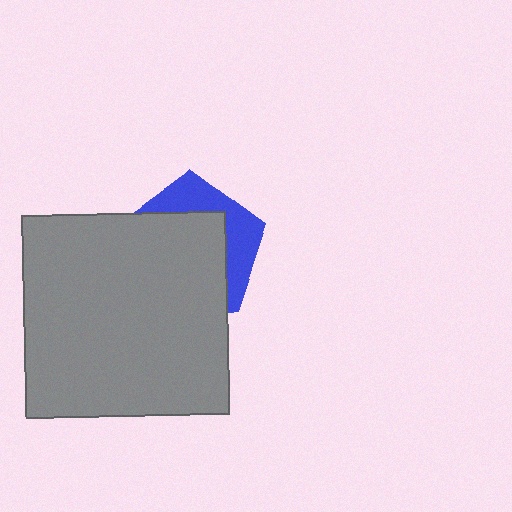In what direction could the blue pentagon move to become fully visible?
The blue pentagon could move toward the upper-right. That would shift it out from behind the gray square entirely.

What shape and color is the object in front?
The object in front is a gray square.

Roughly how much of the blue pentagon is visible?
A small part of it is visible (roughly 33%).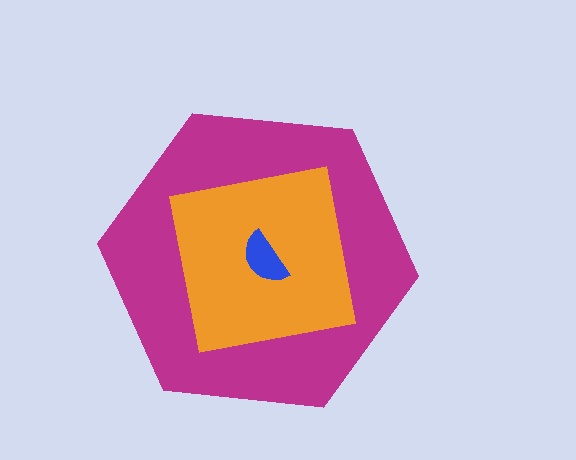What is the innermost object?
The blue semicircle.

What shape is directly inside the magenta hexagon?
The orange square.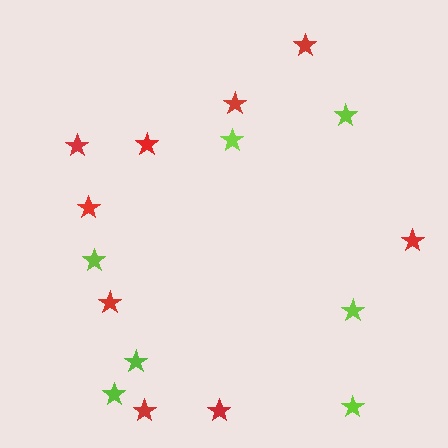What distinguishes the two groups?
There are 2 groups: one group of red stars (9) and one group of lime stars (7).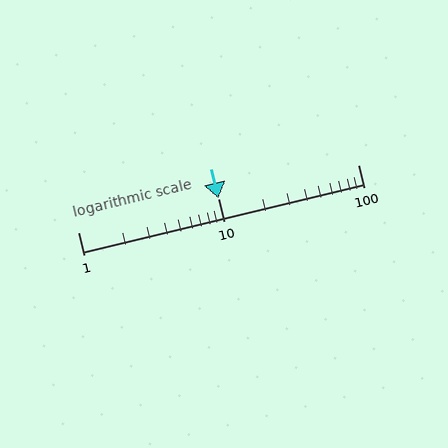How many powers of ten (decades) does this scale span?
The scale spans 2 decades, from 1 to 100.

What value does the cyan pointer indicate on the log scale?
The pointer indicates approximately 10.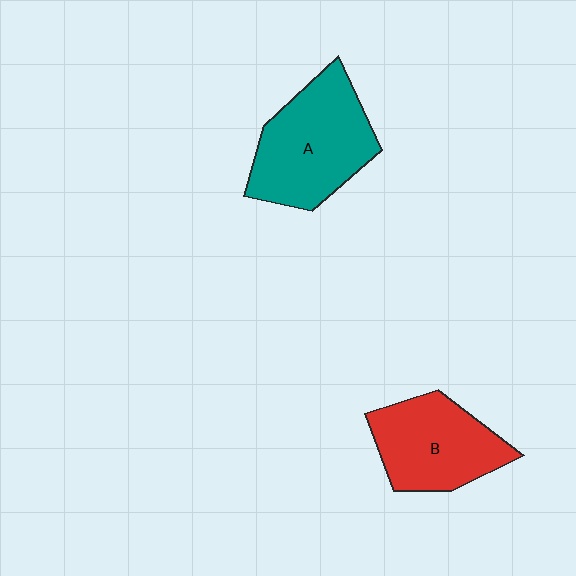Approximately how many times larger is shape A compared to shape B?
Approximately 1.2 times.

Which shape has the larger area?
Shape A (teal).